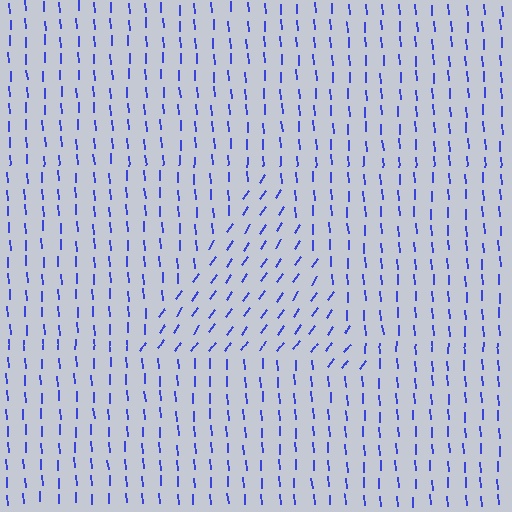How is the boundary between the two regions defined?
The boundary is defined purely by a change in line orientation (approximately 39 degrees difference). All lines are the same color and thickness.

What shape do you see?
I see a triangle.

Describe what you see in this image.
The image is filled with small blue line segments. A triangle region in the image has lines oriented differently from the surrounding lines, creating a visible texture boundary.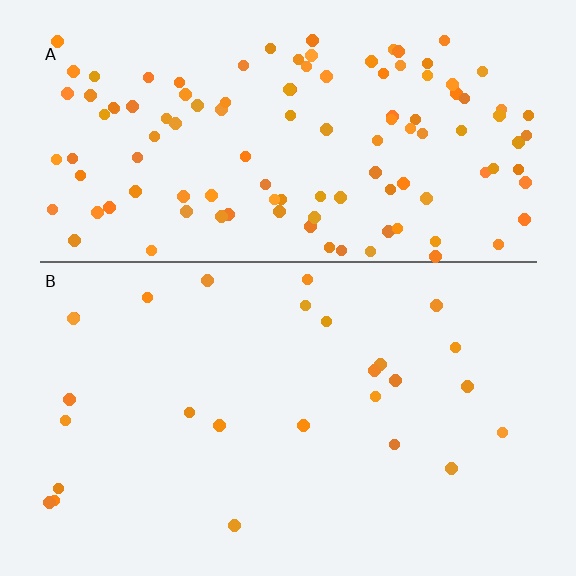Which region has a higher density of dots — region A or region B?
A (the top).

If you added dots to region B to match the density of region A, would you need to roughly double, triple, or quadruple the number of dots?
Approximately quadruple.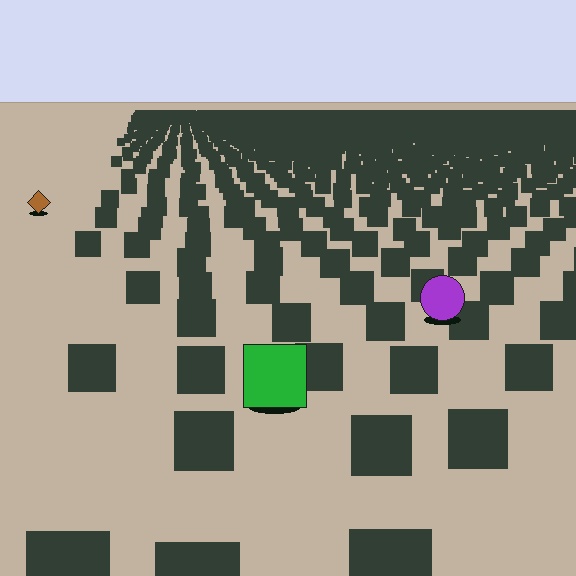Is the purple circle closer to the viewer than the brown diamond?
Yes. The purple circle is closer — you can tell from the texture gradient: the ground texture is coarser near it.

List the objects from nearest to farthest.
From nearest to farthest: the green square, the purple circle, the brown diamond.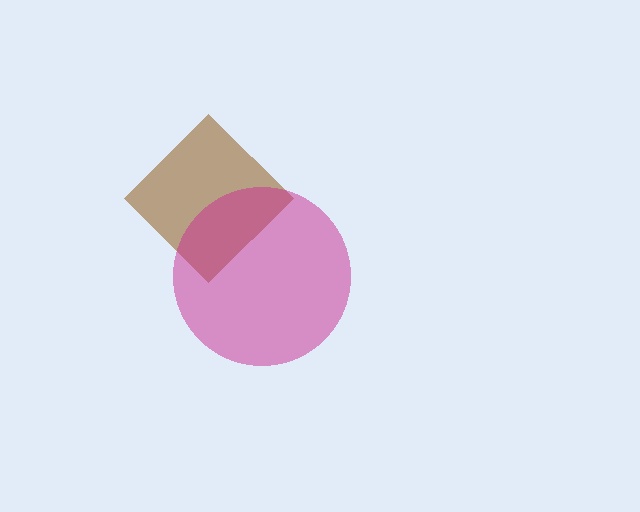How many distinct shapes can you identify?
There are 2 distinct shapes: a brown diamond, a magenta circle.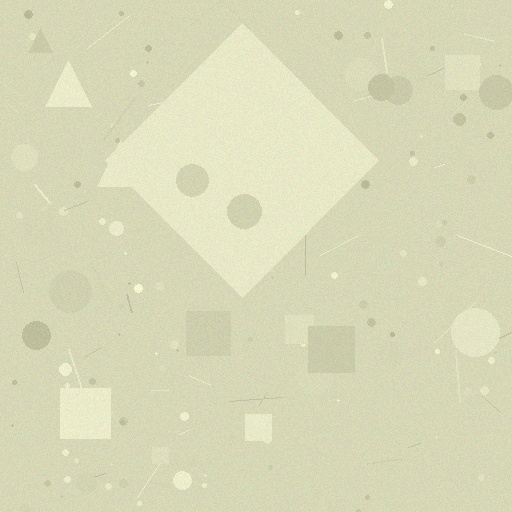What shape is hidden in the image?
A diamond is hidden in the image.